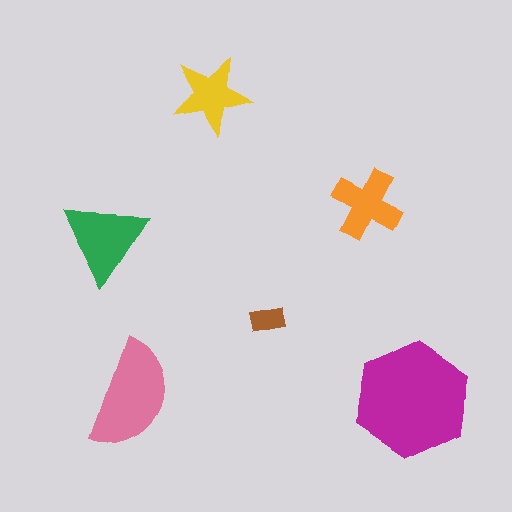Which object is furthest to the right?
The magenta hexagon is rightmost.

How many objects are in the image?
There are 6 objects in the image.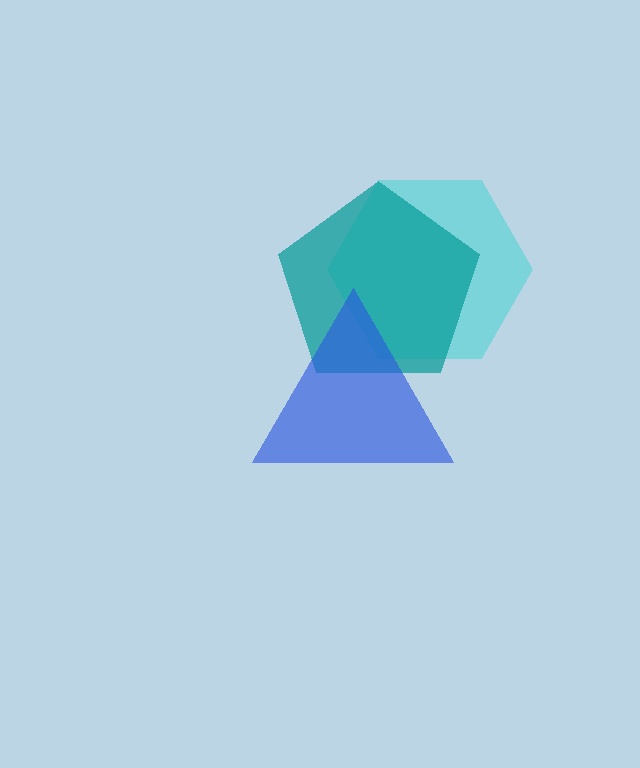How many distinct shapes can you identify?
There are 3 distinct shapes: a cyan hexagon, a teal pentagon, a blue triangle.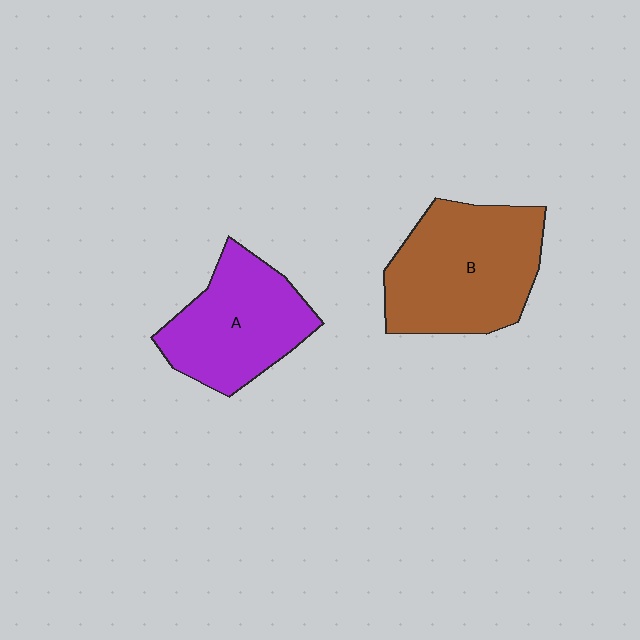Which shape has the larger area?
Shape B (brown).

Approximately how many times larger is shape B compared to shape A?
Approximately 1.3 times.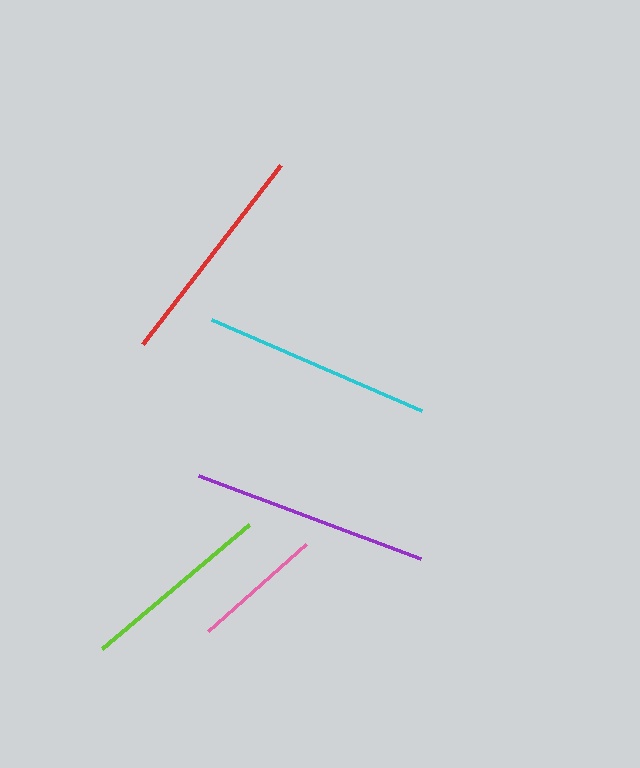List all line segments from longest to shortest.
From longest to shortest: purple, cyan, red, lime, pink.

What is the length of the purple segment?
The purple segment is approximately 237 pixels long.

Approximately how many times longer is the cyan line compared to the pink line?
The cyan line is approximately 1.8 times the length of the pink line.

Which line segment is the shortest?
The pink line is the shortest at approximately 131 pixels.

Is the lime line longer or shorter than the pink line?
The lime line is longer than the pink line.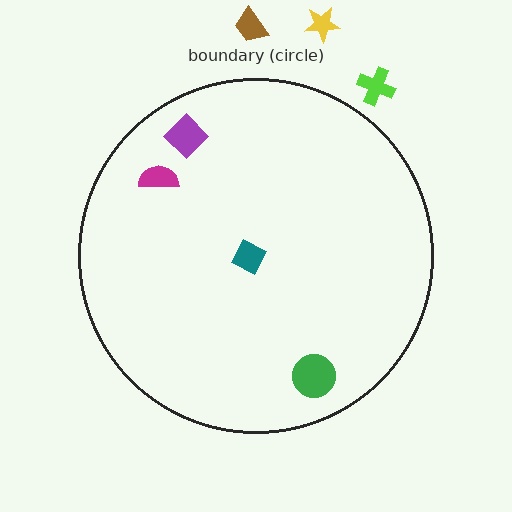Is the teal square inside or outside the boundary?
Inside.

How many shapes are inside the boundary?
4 inside, 3 outside.